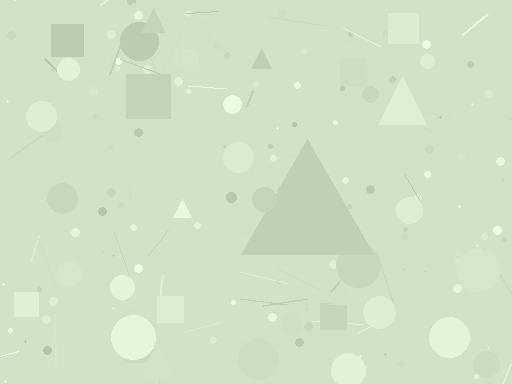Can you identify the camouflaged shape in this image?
The camouflaged shape is a triangle.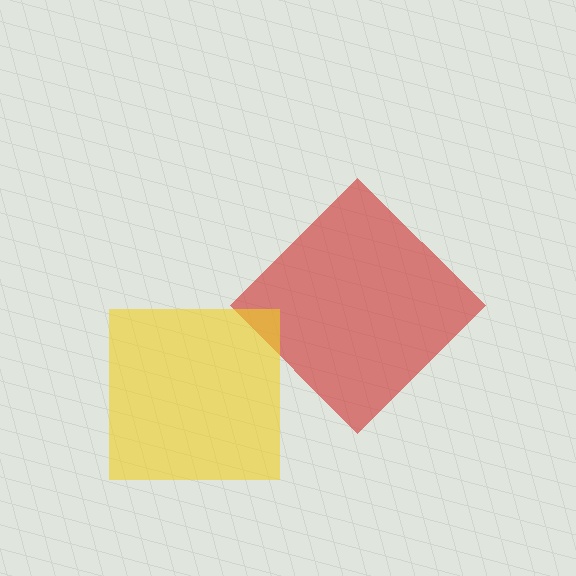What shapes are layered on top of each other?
The layered shapes are: a red diamond, a yellow square.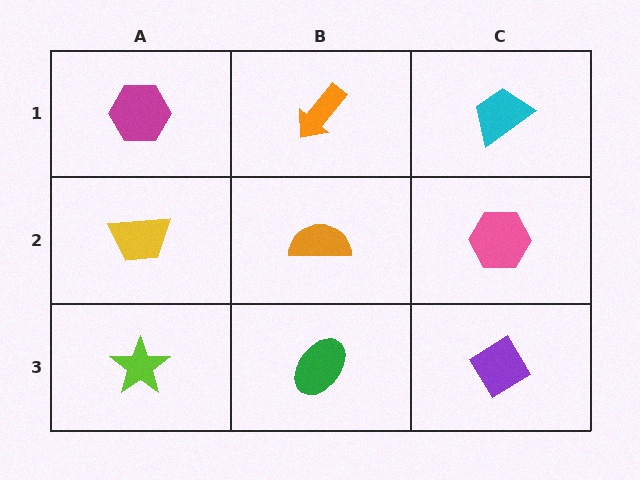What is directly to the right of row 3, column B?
A purple diamond.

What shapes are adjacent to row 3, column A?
A yellow trapezoid (row 2, column A), a green ellipse (row 3, column B).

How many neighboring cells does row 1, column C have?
2.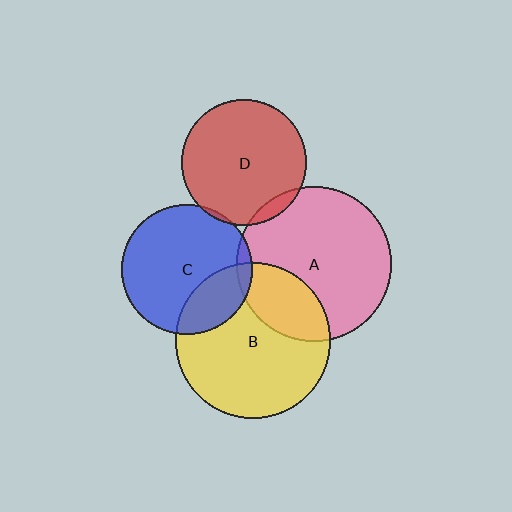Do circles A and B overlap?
Yes.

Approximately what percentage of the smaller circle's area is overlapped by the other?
Approximately 25%.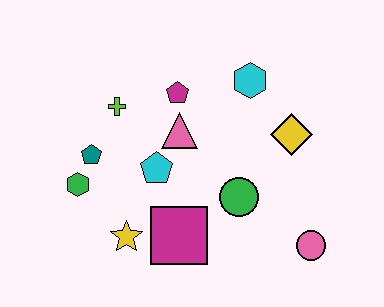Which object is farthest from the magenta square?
The cyan hexagon is farthest from the magenta square.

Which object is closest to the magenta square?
The yellow star is closest to the magenta square.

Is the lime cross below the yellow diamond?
No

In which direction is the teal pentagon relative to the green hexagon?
The teal pentagon is above the green hexagon.